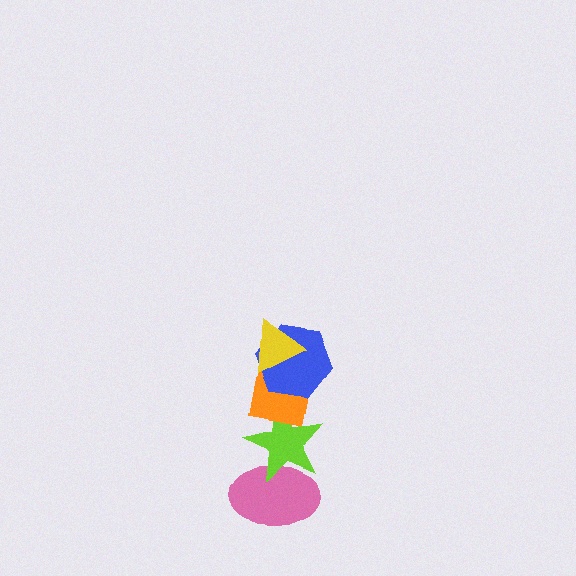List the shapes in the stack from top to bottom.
From top to bottom: the yellow triangle, the blue hexagon, the orange square, the lime star, the pink ellipse.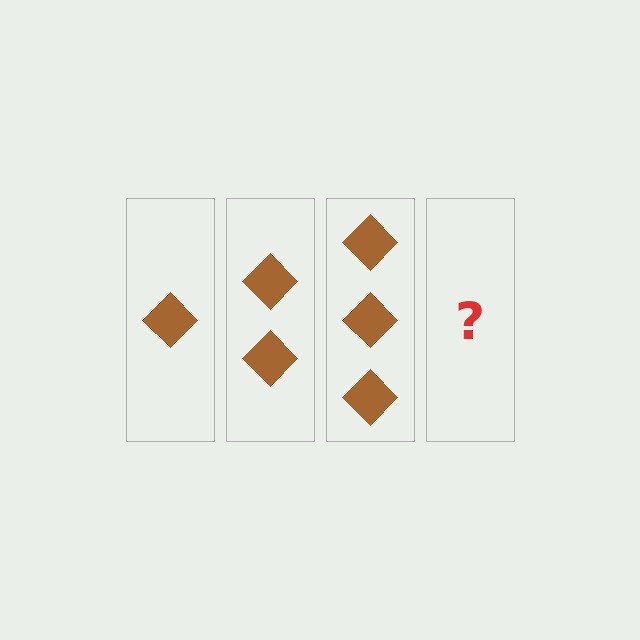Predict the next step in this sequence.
The next step is 4 diamonds.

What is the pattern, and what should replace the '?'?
The pattern is that each step adds one more diamond. The '?' should be 4 diamonds.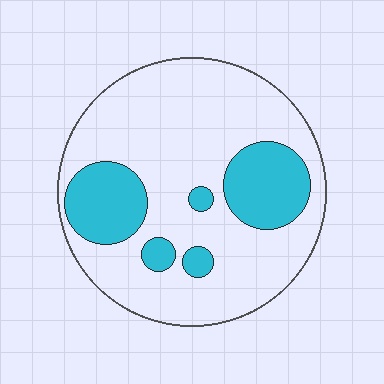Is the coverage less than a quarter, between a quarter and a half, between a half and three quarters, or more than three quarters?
Less than a quarter.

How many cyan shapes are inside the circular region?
5.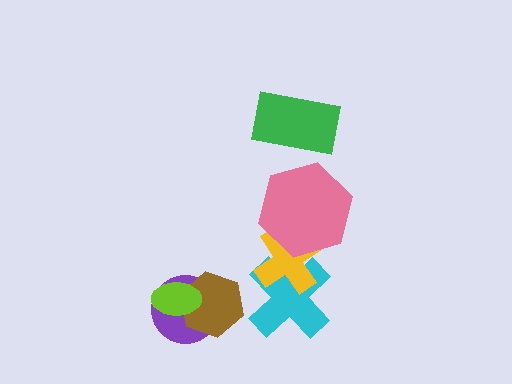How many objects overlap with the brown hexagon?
2 objects overlap with the brown hexagon.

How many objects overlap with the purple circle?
2 objects overlap with the purple circle.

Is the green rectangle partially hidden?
No, no other shape covers it.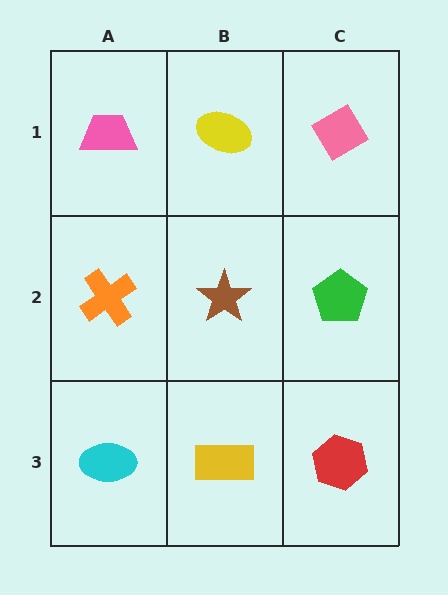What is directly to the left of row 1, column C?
A yellow ellipse.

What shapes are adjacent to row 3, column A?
An orange cross (row 2, column A), a yellow rectangle (row 3, column B).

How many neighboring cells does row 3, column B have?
3.